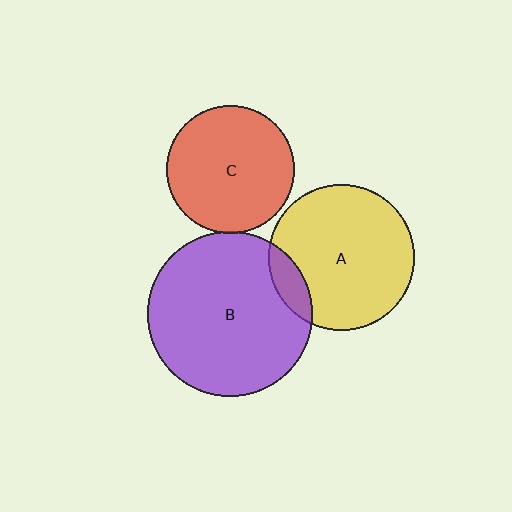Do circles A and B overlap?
Yes.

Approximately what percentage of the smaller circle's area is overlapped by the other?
Approximately 10%.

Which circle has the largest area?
Circle B (purple).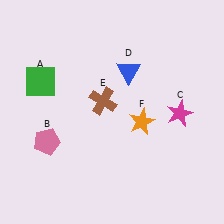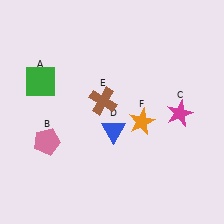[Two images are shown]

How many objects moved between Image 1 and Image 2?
1 object moved between the two images.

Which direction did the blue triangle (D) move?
The blue triangle (D) moved down.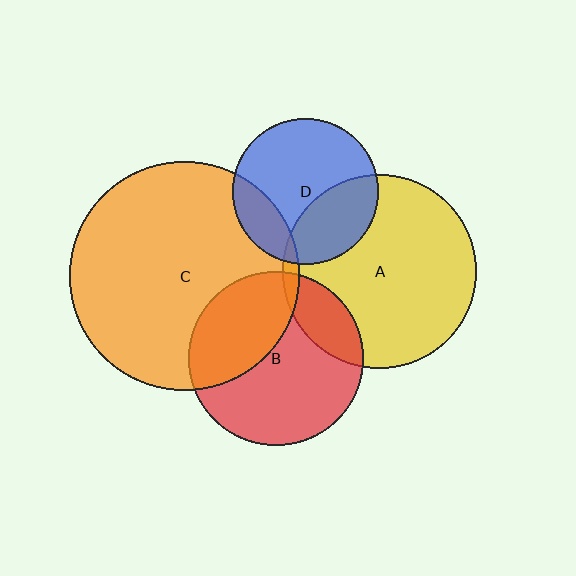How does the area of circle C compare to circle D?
Approximately 2.4 times.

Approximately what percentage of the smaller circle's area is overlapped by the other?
Approximately 30%.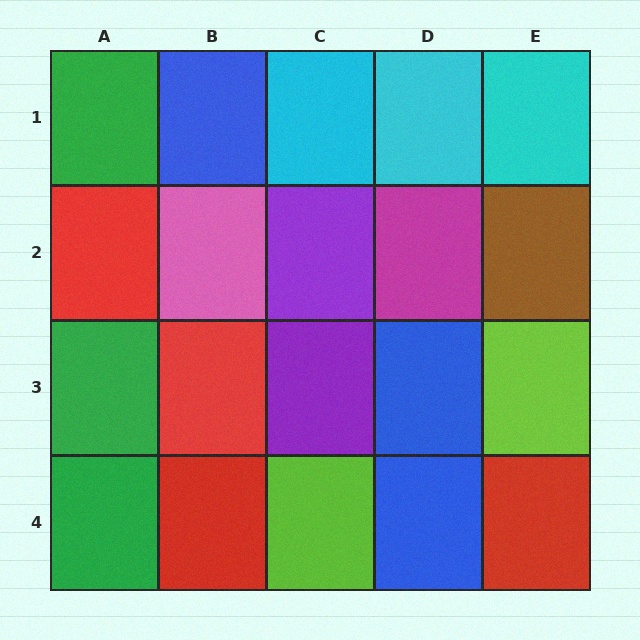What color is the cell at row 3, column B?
Red.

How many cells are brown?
1 cell is brown.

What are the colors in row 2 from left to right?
Red, pink, purple, magenta, brown.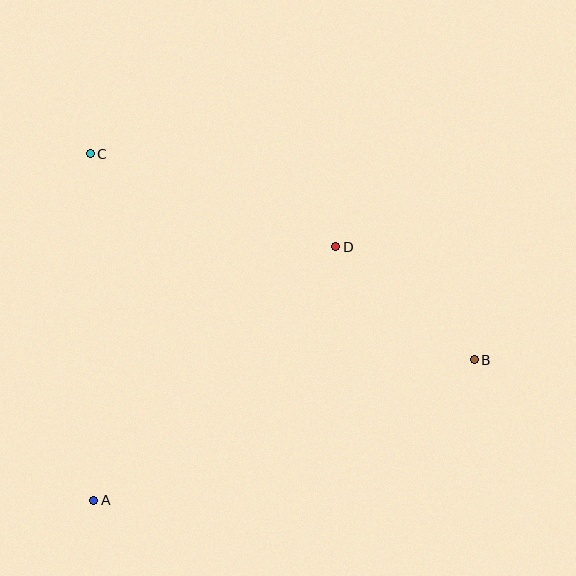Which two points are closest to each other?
Points B and D are closest to each other.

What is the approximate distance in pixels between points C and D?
The distance between C and D is approximately 262 pixels.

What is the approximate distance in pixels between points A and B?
The distance between A and B is approximately 406 pixels.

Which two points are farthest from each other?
Points B and C are farthest from each other.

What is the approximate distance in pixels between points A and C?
The distance between A and C is approximately 347 pixels.